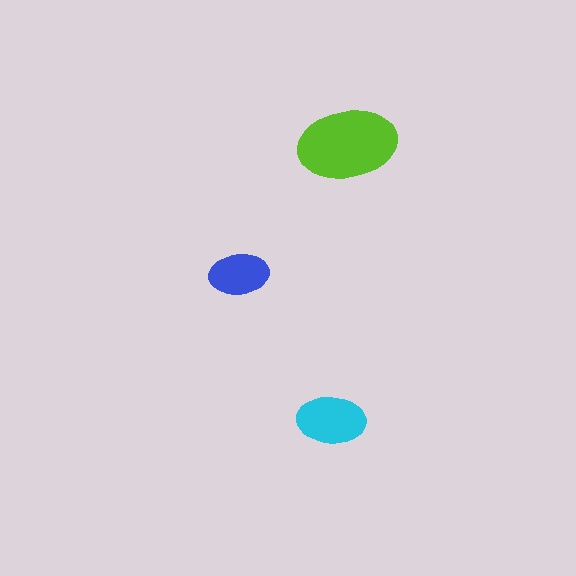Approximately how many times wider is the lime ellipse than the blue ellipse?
About 1.5 times wider.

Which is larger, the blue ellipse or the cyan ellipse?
The cyan one.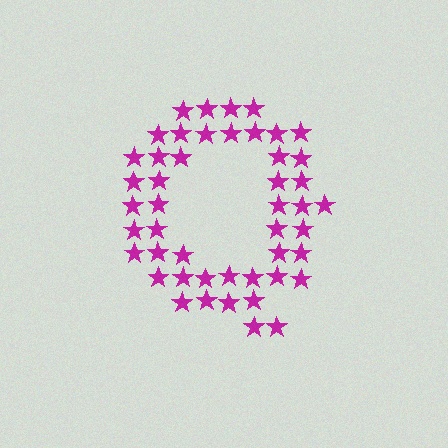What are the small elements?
The small elements are stars.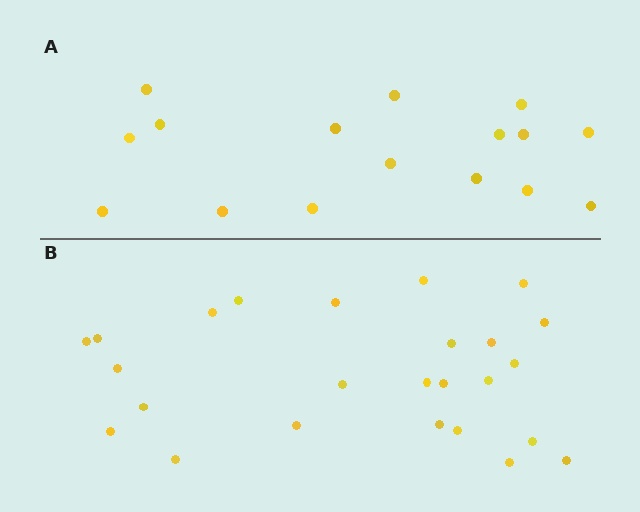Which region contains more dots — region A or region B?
Region B (the bottom region) has more dots.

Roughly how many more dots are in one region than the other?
Region B has roughly 8 or so more dots than region A.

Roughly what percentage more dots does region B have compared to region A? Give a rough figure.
About 55% more.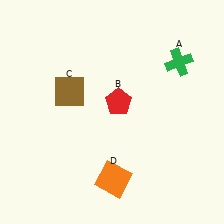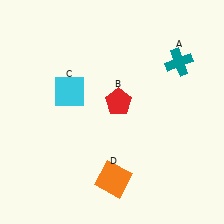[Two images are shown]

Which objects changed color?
A changed from green to teal. C changed from brown to cyan.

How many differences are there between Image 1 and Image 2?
There are 2 differences between the two images.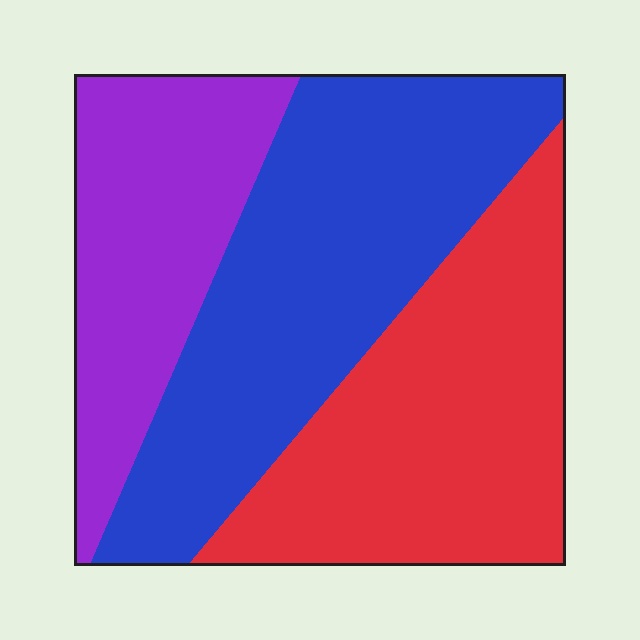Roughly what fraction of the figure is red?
Red takes up between a quarter and a half of the figure.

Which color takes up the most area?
Blue, at roughly 40%.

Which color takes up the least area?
Purple, at roughly 25%.